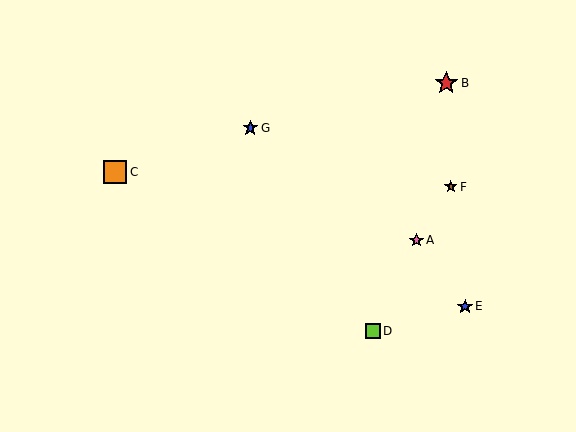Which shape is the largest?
The red star (labeled B) is the largest.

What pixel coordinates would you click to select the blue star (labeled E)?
Click at (465, 306) to select the blue star E.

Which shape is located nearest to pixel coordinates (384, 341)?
The lime square (labeled D) at (373, 331) is nearest to that location.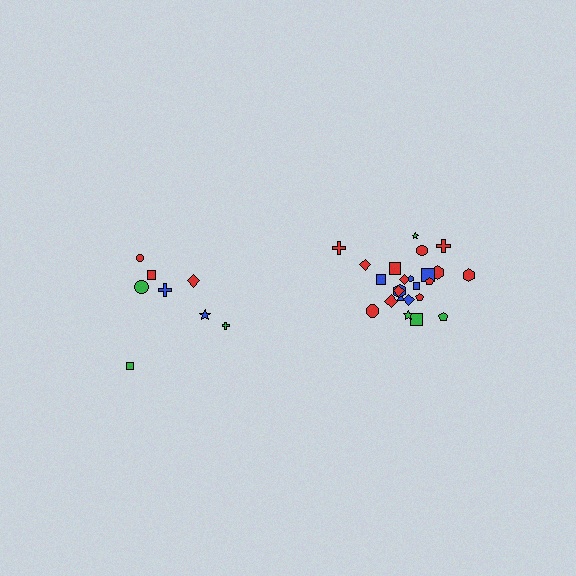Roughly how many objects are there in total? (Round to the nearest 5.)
Roughly 35 objects in total.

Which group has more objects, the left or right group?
The right group.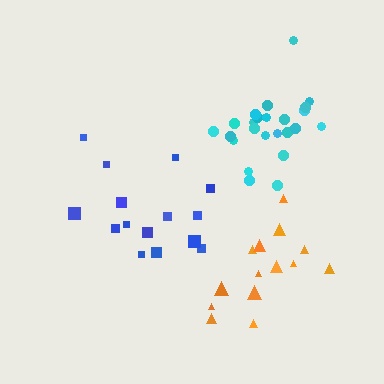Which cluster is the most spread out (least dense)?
Orange.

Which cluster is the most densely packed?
Cyan.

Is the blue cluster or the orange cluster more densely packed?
Blue.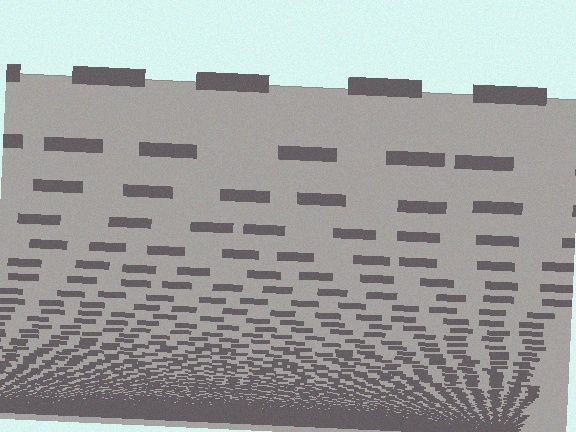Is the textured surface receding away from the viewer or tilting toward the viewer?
The surface appears to tilt toward the viewer. Texture elements get larger and sparser toward the top.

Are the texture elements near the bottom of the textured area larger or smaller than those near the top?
Smaller. The gradient is inverted — elements near the bottom are smaller and denser.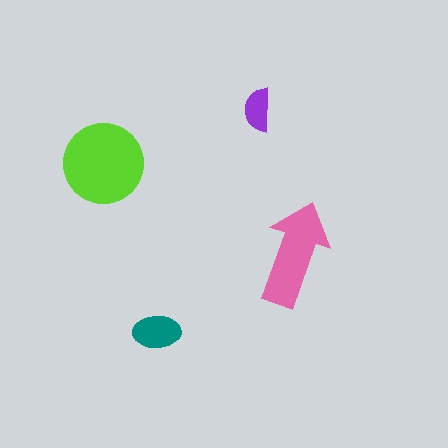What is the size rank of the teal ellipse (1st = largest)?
3rd.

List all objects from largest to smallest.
The lime circle, the pink arrow, the teal ellipse, the purple semicircle.